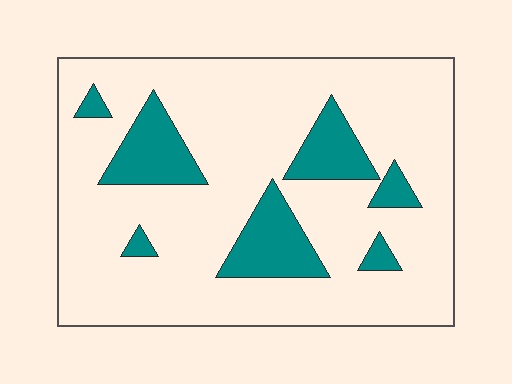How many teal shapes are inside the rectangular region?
7.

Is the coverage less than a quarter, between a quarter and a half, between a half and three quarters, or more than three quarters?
Less than a quarter.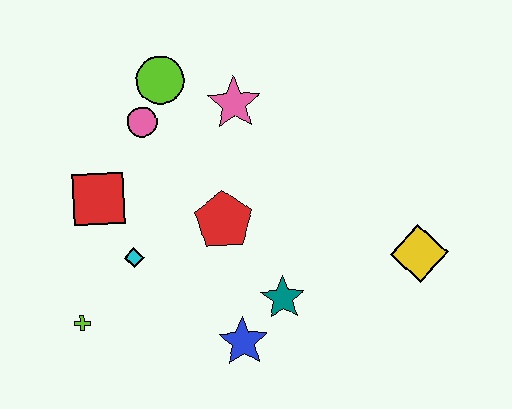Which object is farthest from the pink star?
The lime cross is farthest from the pink star.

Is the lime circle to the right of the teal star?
No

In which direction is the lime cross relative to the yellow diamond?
The lime cross is to the left of the yellow diamond.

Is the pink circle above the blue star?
Yes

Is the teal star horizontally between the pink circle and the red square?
No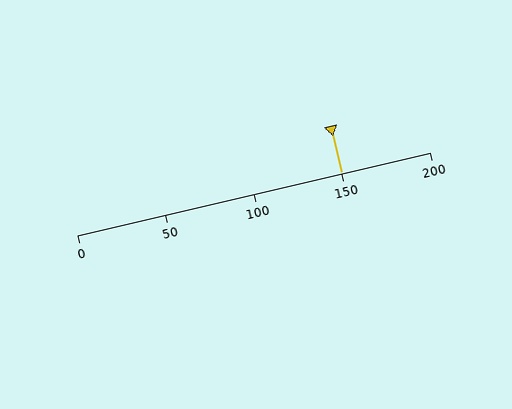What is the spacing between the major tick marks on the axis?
The major ticks are spaced 50 apart.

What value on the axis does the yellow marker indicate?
The marker indicates approximately 150.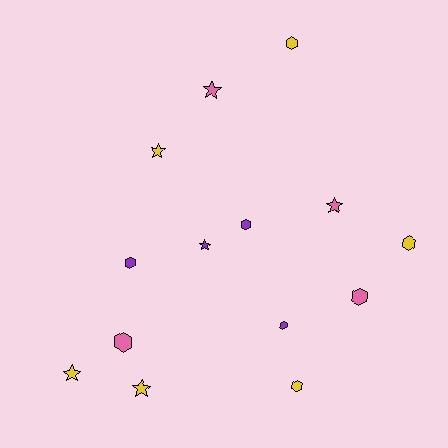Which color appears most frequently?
Yellow, with 6 objects.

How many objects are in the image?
There are 14 objects.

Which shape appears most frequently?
Hexagon, with 8 objects.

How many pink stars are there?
There are 2 pink stars.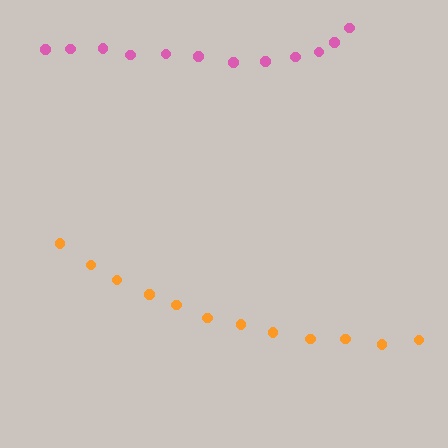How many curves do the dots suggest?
There are 2 distinct paths.